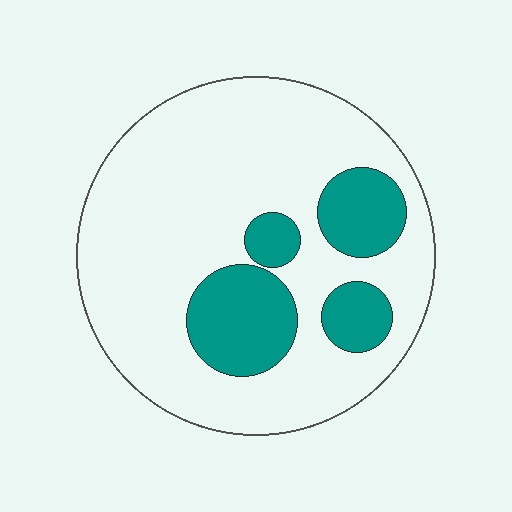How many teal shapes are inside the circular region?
4.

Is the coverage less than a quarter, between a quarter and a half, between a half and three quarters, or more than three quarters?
Less than a quarter.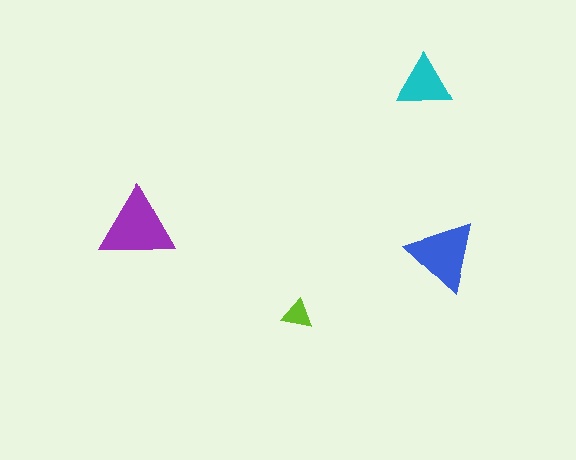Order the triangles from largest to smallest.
the purple one, the blue one, the cyan one, the lime one.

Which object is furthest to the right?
The blue triangle is rightmost.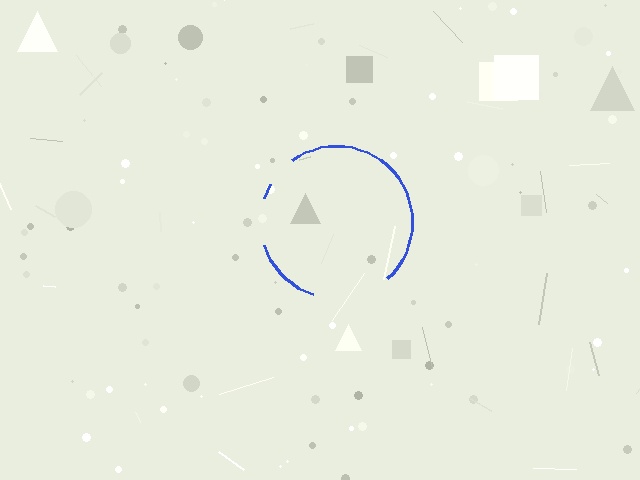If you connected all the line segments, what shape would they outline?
They would outline a circle.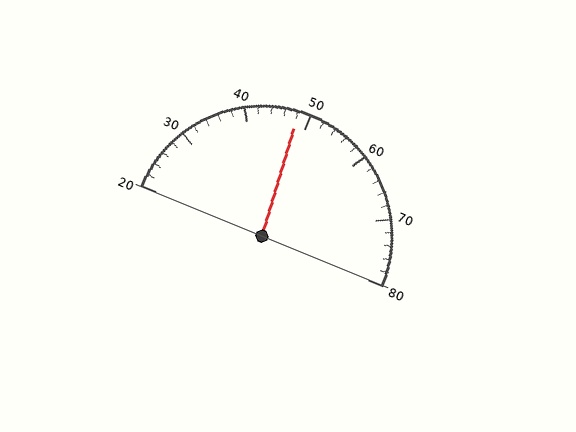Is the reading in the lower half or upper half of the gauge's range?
The reading is in the lower half of the range (20 to 80).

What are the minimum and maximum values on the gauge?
The gauge ranges from 20 to 80.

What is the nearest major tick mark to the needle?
The nearest major tick mark is 50.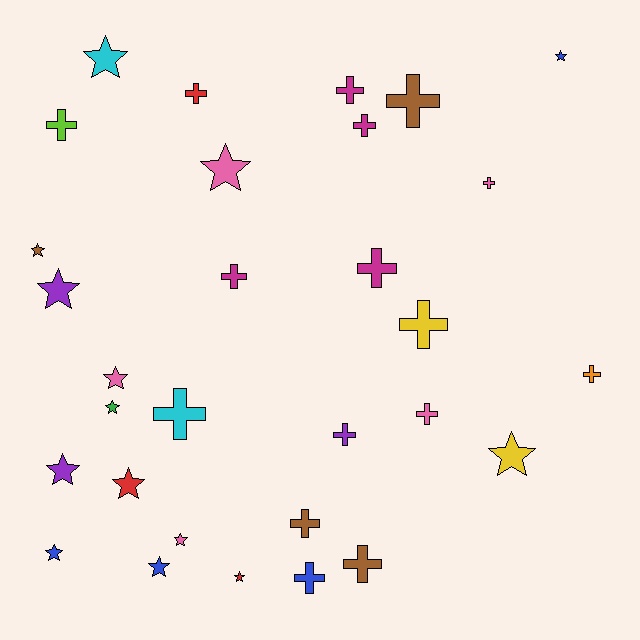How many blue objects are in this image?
There are 4 blue objects.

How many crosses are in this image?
There are 16 crosses.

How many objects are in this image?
There are 30 objects.